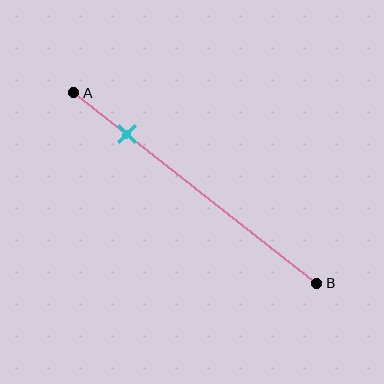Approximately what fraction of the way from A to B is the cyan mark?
The cyan mark is approximately 20% of the way from A to B.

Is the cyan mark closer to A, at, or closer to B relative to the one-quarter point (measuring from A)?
The cyan mark is closer to point A than the one-quarter point of segment AB.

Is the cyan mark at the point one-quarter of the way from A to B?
No, the mark is at about 20% from A, not at the 25% one-quarter point.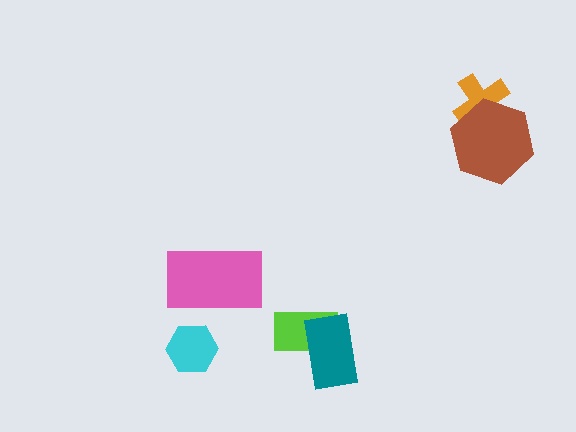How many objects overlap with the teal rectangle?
1 object overlaps with the teal rectangle.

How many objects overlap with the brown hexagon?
1 object overlaps with the brown hexagon.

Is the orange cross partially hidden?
Yes, it is partially covered by another shape.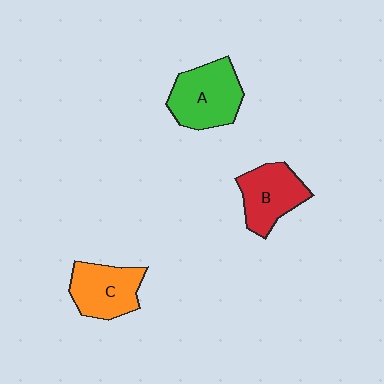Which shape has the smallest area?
Shape B (red).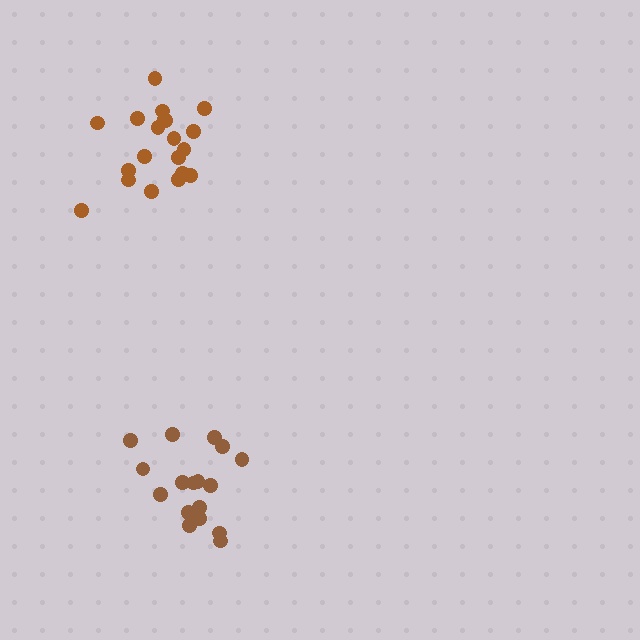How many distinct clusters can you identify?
There are 2 distinct clusters.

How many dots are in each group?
Group 1: 17 dots, Group 2: 20 dots (37 total).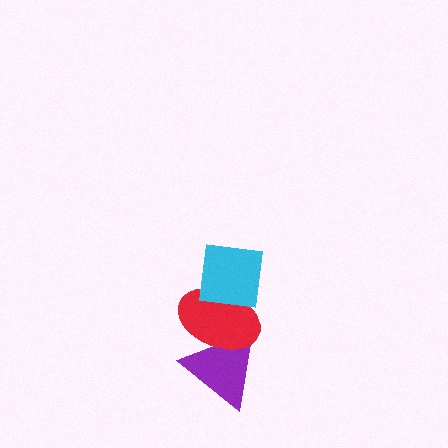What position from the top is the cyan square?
The cyan square is 1st from the top.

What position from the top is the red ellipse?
The red ellipse is 2nd from the top.